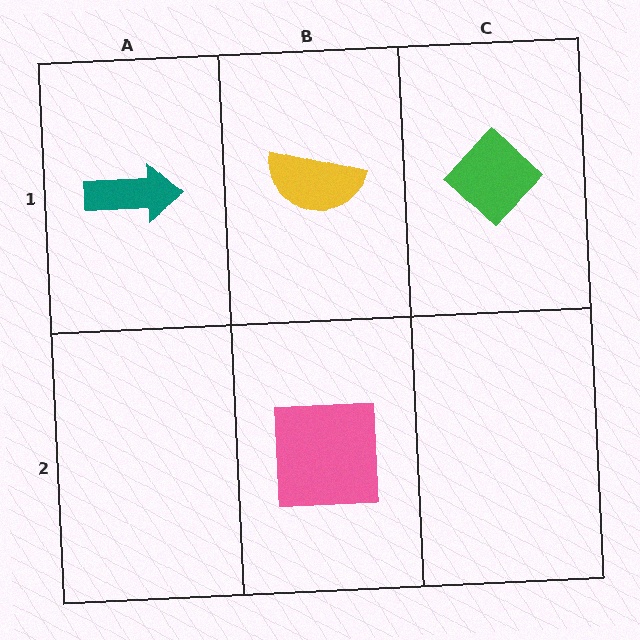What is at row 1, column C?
A green diamond.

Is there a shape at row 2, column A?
No, that cell is empty.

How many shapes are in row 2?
1 shape.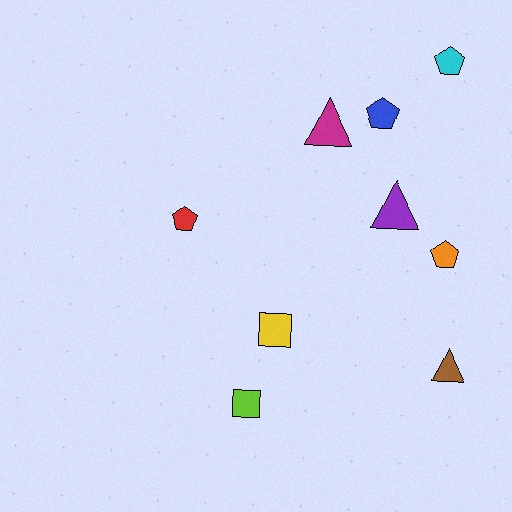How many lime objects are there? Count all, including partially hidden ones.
There is 1 lime object.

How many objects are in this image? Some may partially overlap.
There are 9 objects.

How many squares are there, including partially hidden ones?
There are 2 squares.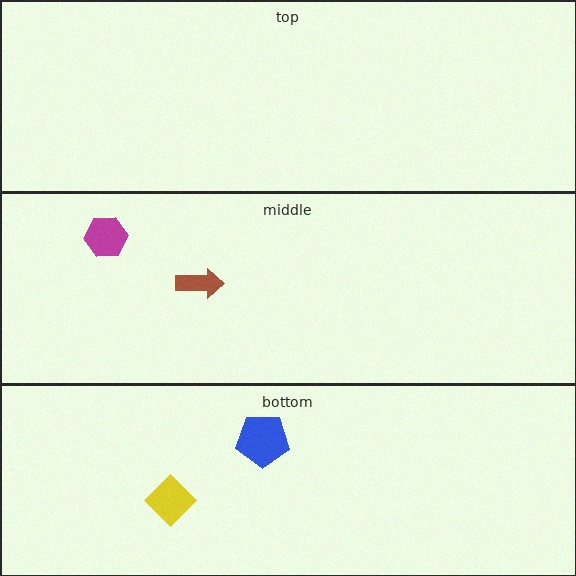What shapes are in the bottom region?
The blue pentagon, the yellow diamond.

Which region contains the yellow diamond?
The bottom region.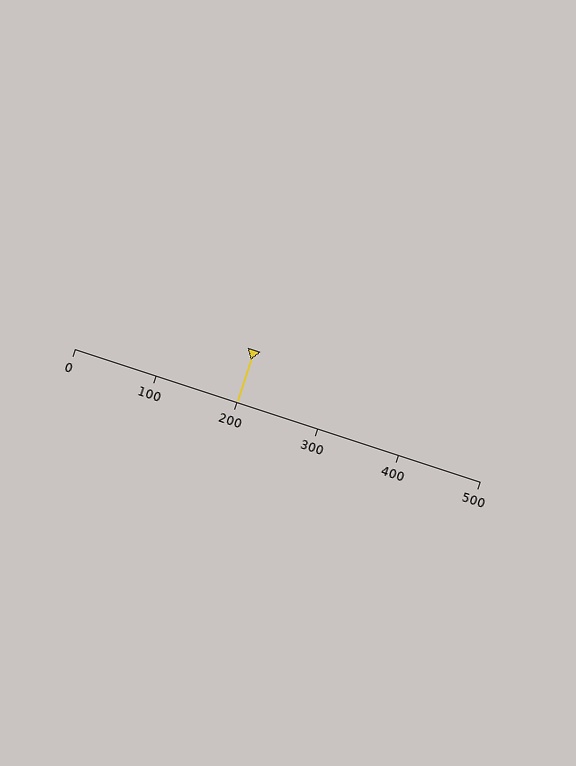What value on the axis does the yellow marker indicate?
The marker indicates approximately 200.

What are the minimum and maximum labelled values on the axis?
The axis runs from 0 to 500.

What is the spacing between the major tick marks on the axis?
The major ticks are spaced 100 apart.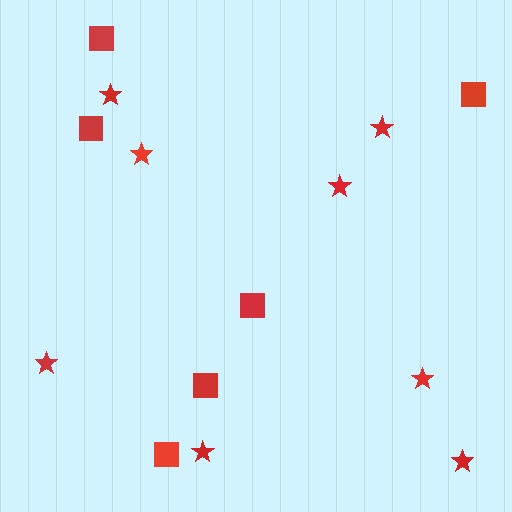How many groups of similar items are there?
There are 2 groups: one group of squares (6) and one group of stars (8).